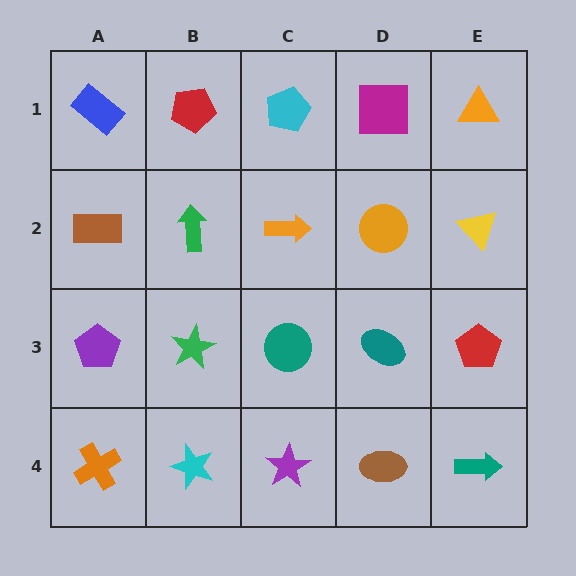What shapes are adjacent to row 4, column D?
A teal ellipse (row 3, column D), a purple star (row 4, column C), a teal arrow (row 4, column E).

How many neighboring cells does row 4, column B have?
3.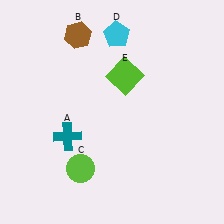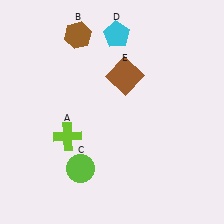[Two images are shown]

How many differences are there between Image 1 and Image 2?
There are 2 differences between the two images.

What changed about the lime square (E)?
In Image 1, E is lime. In Image 2, it changed to brown.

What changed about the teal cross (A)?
In Image 1, A is teal. In Image 2, it changed to lime.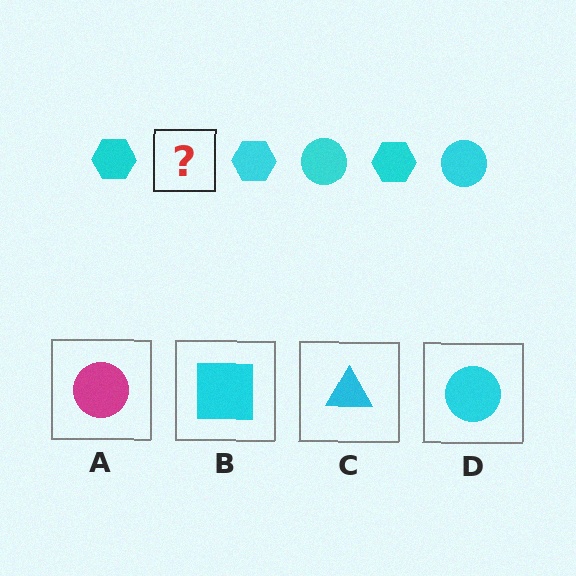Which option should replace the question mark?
Option D.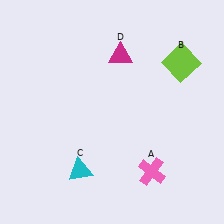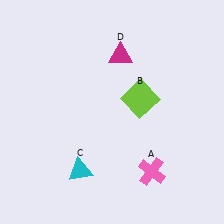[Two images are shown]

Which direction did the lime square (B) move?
The lime square (B) moved left.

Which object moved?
The lime square (B) moved left.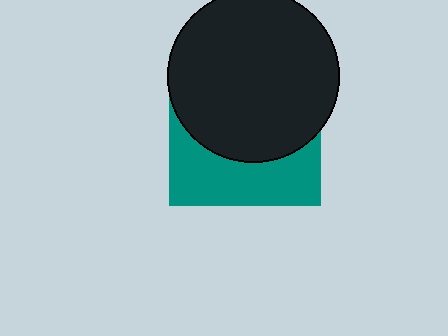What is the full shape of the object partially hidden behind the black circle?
The partially hidden object is a teal square.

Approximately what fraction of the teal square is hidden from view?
Roughly 63% of the teal square is hidden behind the black circle.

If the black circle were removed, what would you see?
You would see the complete teal square.